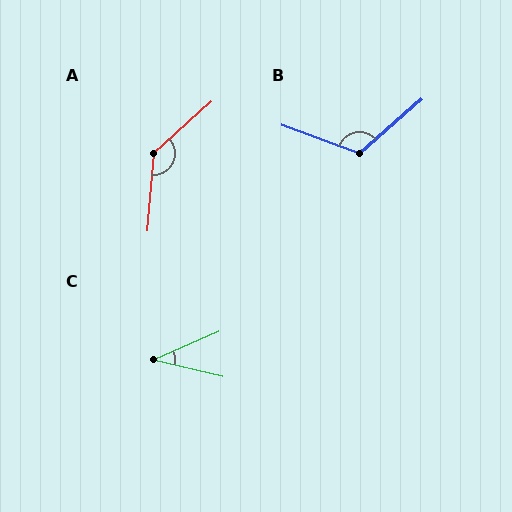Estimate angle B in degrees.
Approximately 119 degrees.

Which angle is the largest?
A, at approximately 137 degrees.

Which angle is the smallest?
C, at approximately 37 degrees.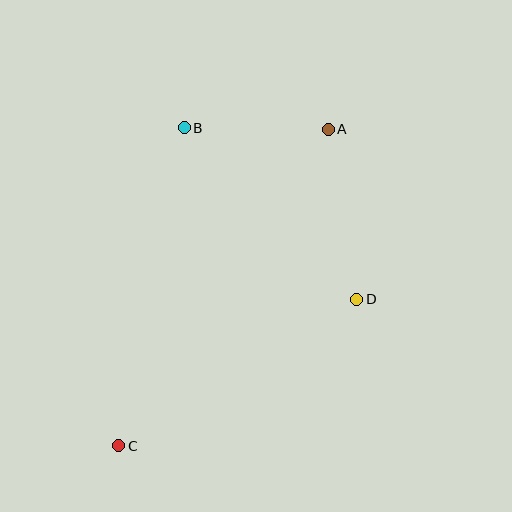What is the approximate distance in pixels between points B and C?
The distance between B and C is approximately 325 pixels.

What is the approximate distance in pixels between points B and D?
The distance between B and D is approximately 243 pixels.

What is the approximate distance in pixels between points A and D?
The distance between A and D is approximately 172 pixels.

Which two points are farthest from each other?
Points A and C are farthest from each other.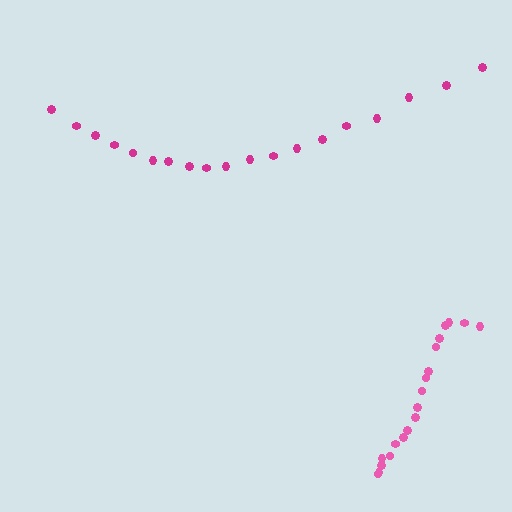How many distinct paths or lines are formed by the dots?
There are 2 distinct paths.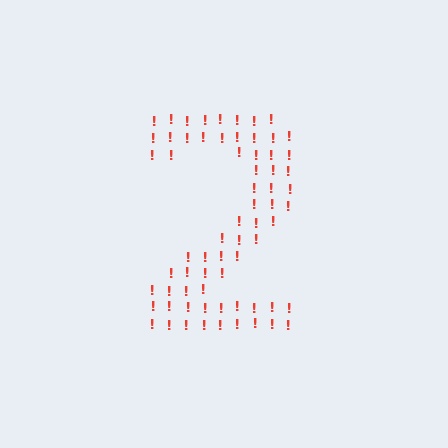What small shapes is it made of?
It is made of small exclamation marks.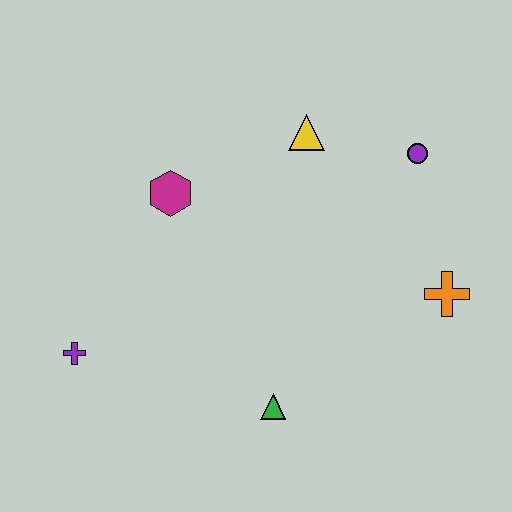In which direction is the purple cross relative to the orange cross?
The purple cross is to the left of the orange cross.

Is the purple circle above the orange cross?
Yes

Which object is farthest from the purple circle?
The purple cross is farthest from the purple circle.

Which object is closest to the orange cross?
The purple circle is closest to the orange cross.